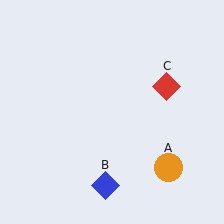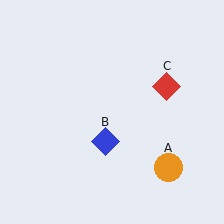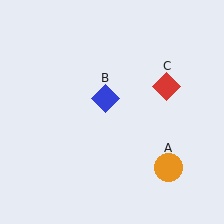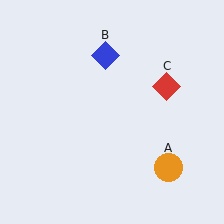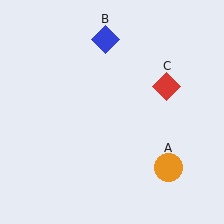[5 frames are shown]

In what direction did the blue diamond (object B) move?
The blue diamond (object B) moved up.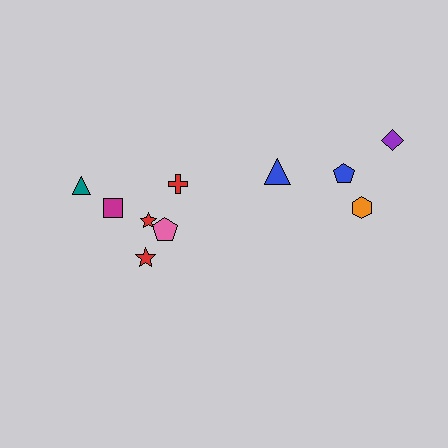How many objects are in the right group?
There are 4 objects.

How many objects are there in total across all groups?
There are 10 objects.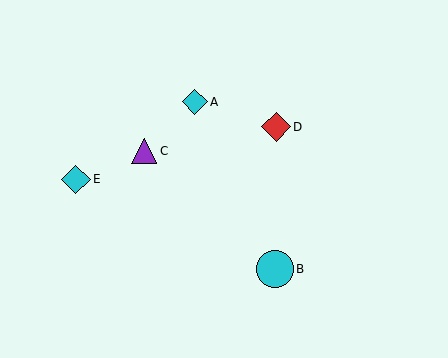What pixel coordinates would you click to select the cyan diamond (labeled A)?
Click at (195, 102) to select the cyan diamond A.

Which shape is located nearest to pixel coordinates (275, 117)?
The red diamond (labeled D) at (276, 127) is nearest to that location.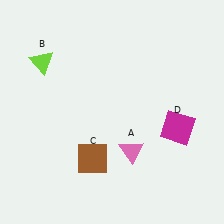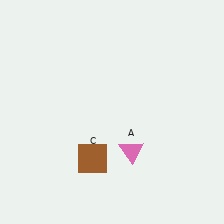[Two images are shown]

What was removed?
The lime triangle (B), the magenta square (D) were removed in Image 2.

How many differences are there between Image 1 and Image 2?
There are 2 differences between the two images.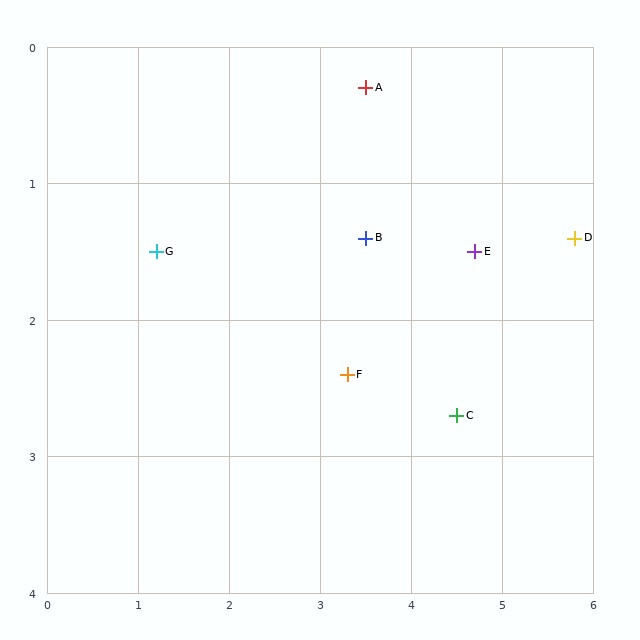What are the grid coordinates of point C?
Point C is at approximately (4.5, 2.7).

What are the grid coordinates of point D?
Point D is at approximately (5.8, 1.4).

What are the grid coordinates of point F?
Point F is at approximately (3.3, 2.4).